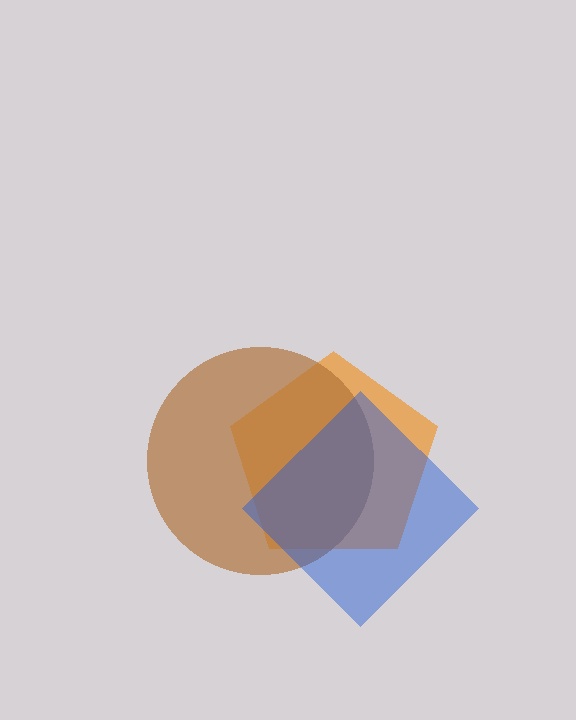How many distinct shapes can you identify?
There are 3 distinct shapes: an orange pentagon, a brown circle, a blue diamond.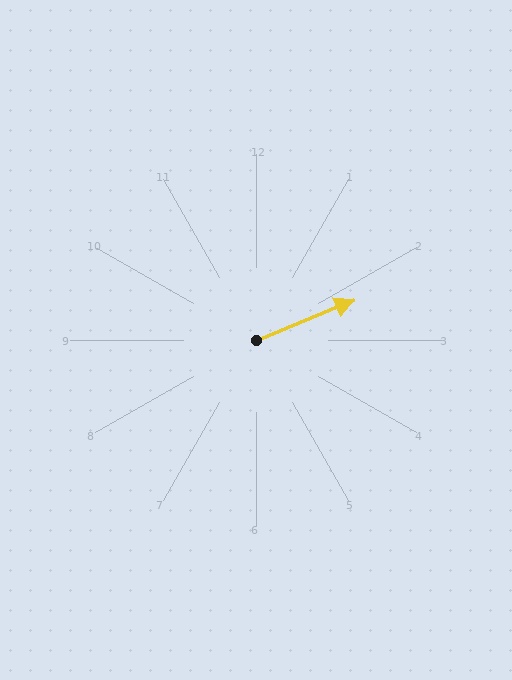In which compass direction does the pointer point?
East.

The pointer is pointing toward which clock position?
Roughly 2 o'clock.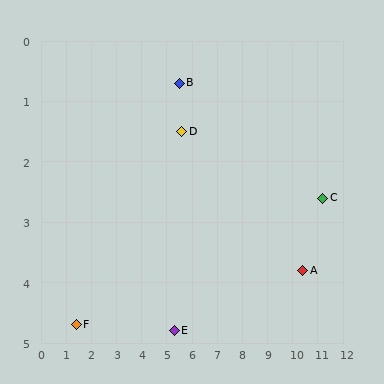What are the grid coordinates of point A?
Point A is at approximately (10.4, 3.8).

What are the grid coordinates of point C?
Point C is at approximately (11.2, 2.6).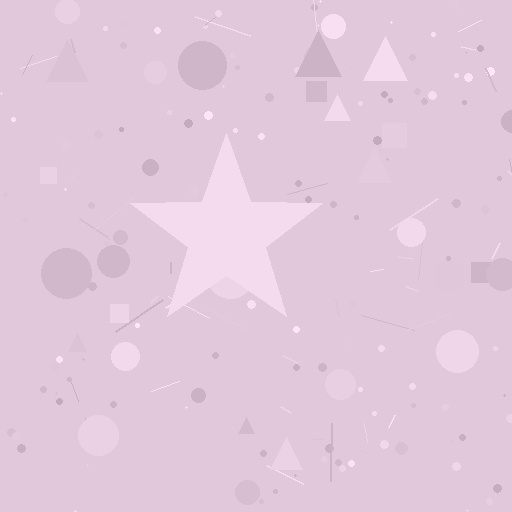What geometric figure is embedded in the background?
A star is embedded in the background.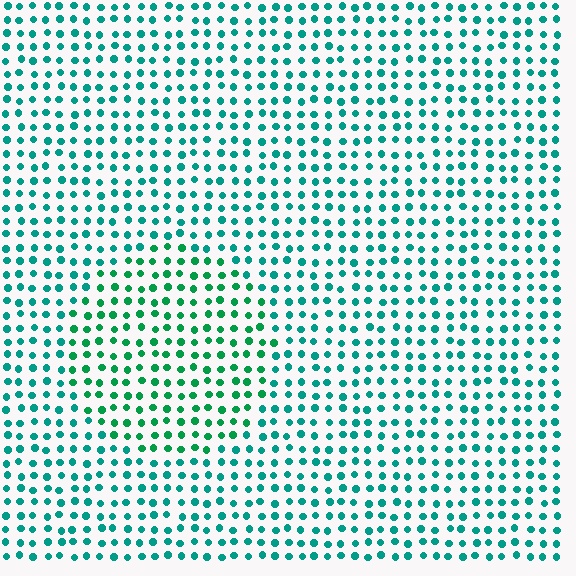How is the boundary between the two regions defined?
The boundary is defined purely by a slight shift in hue (about 25 degrees). Spacing, size, and orientation are identical on both sides.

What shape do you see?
I see a circle.